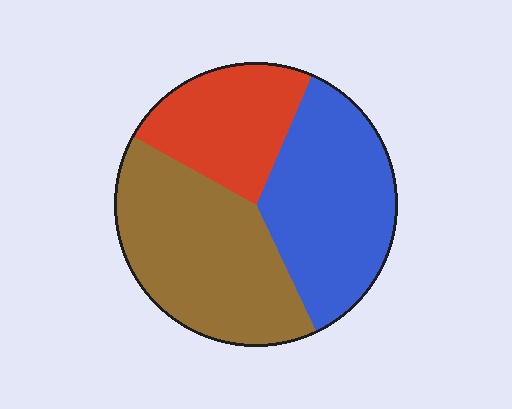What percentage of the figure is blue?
Blue covers around 35% of the figure.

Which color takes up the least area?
Red, at roughly 25%.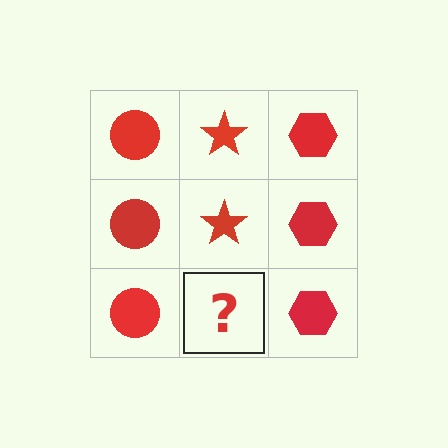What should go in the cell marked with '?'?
The missing cell should contain a red star.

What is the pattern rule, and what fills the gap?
The rule is that each column has a consistent shape. The gap should be filled with a red star.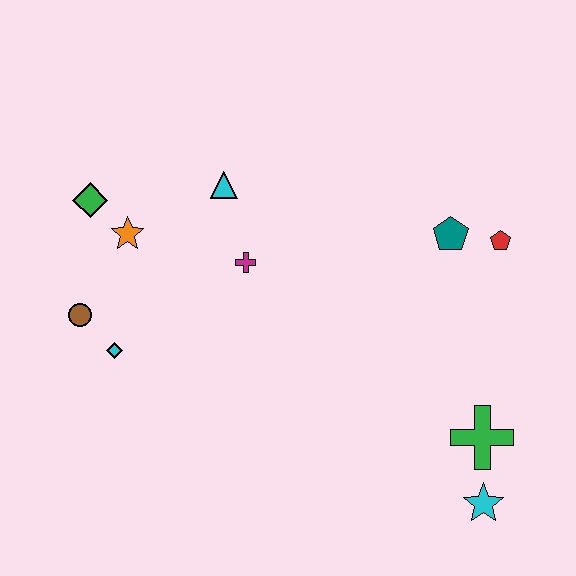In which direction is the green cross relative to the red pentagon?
The green cross is below the red pentagon.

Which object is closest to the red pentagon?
The teal pentagon is closest to the red pentagon.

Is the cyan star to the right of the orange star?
Yes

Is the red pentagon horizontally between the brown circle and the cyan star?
No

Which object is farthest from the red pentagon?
The brown circle is farthest from the red pentagon.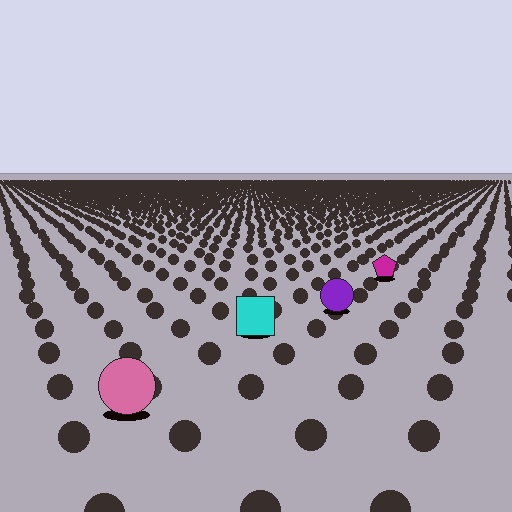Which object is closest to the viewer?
The pink circle is closest. The texture marks near it are larger and more spread out.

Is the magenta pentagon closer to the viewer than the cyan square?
No. The cyan square is closer — you can tell from the texture gradient: the ground texture is coarser near it.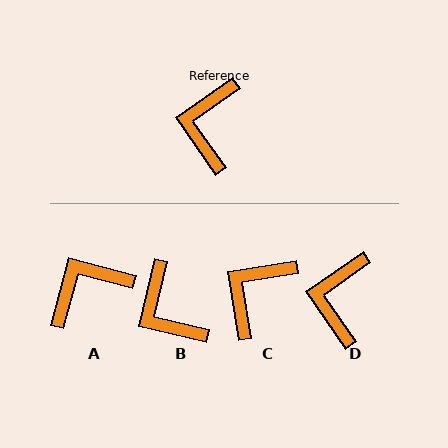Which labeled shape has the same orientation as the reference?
D.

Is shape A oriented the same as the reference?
No, it is off by about 50 degrees.